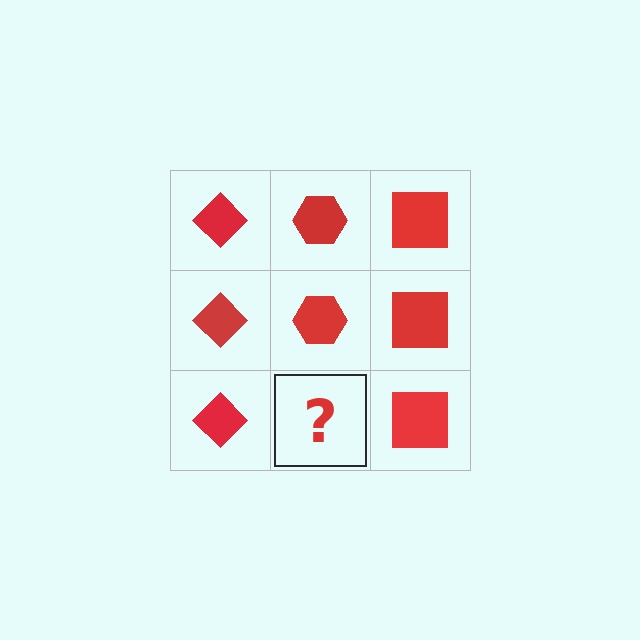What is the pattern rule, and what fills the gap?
The rule is that each column has a consistent shape. The gap should be filled with a red hexagon.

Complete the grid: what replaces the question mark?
The question mark should be replaced with a red hexagon.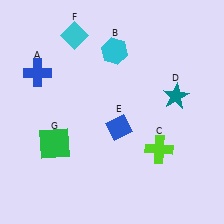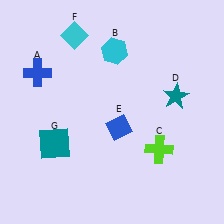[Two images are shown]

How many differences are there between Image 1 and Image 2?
There is 1 difference between the two images.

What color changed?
The square (G) changed from green in Image 1 to teal in Image 2.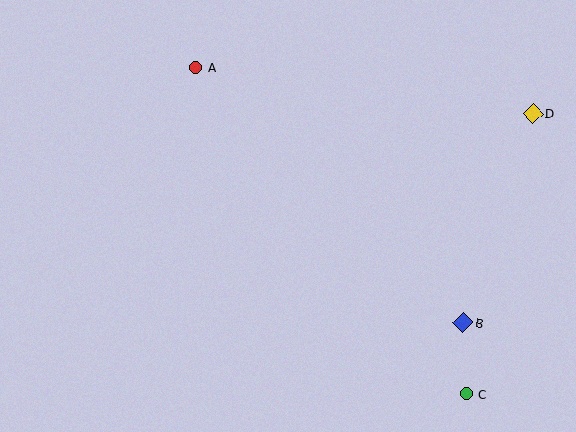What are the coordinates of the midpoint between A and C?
The midpoint between A and C is at (331, 231).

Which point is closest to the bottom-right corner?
Point C is closest to the bottom-right corner.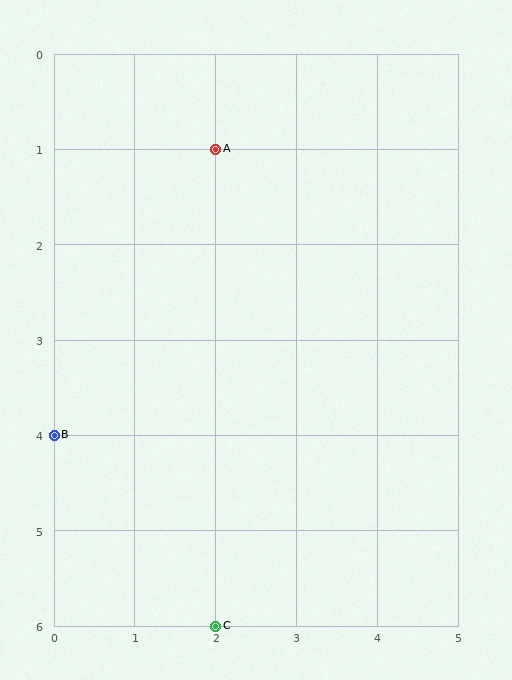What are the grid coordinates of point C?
Point C is at grid coordinates (2, 6).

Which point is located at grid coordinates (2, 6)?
Point C is at (2, 6).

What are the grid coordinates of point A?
Point A is at grid coordinates (2, 1).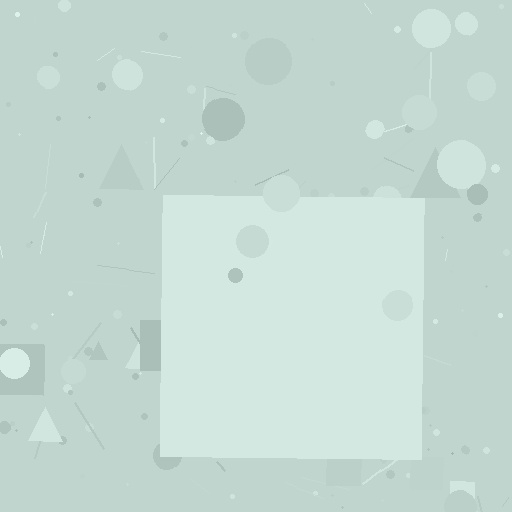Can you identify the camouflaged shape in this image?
The camouflaged shape is a square.